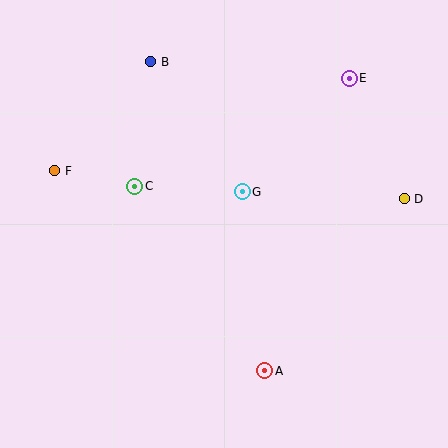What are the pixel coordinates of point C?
Point C is at (135, 186).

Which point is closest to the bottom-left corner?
Point A is closest to the bottom-left corner.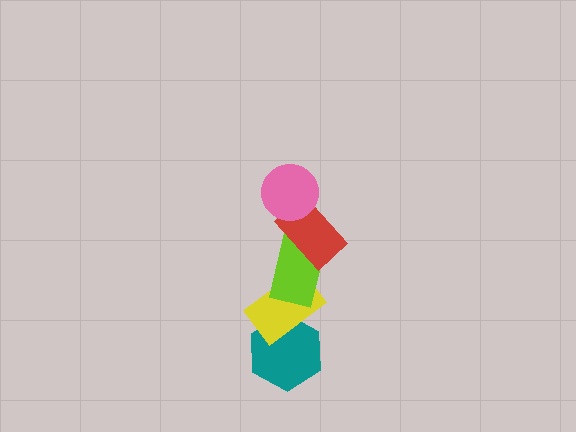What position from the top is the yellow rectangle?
The yellow rectangle is 4th from the top.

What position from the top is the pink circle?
The pink circle is 1st from the top.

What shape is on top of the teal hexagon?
The yellow rectangle is on top of the teal hexagon.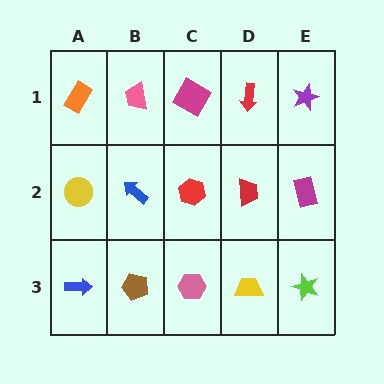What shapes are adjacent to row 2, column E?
A purple star (row 1, column E), a lime star (row 3, column E), a red trapezoid (row 2, column D).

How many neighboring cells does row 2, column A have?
3.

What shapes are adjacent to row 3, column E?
A magenta rectangle (row 2, column E), a yellow trapezoid (row 3, column D).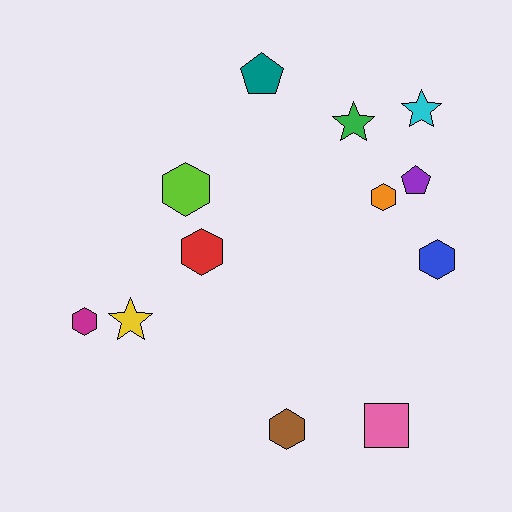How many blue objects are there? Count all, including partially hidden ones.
There is 1 blue object.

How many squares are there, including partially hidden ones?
There is 1 square.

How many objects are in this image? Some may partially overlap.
There are 12 objects.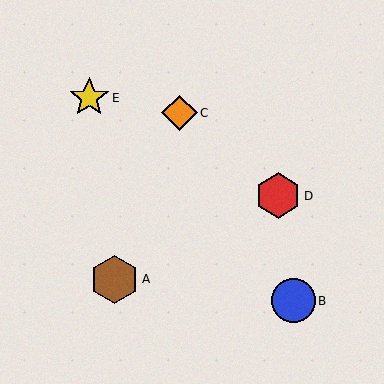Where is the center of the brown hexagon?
The center of the brown hexagon is at (115, 279).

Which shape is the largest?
The brown hexagon (labeled A) is the largest.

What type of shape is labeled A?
Shape A is a brown hexagon.